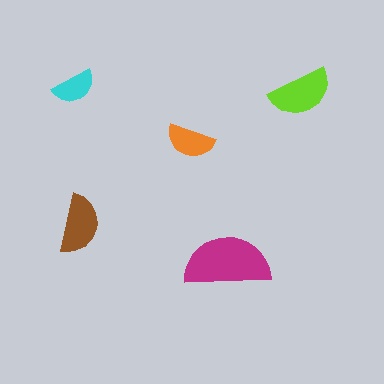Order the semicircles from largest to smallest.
the magenta one, the lime one, the brown one, the orange one, the cyan one.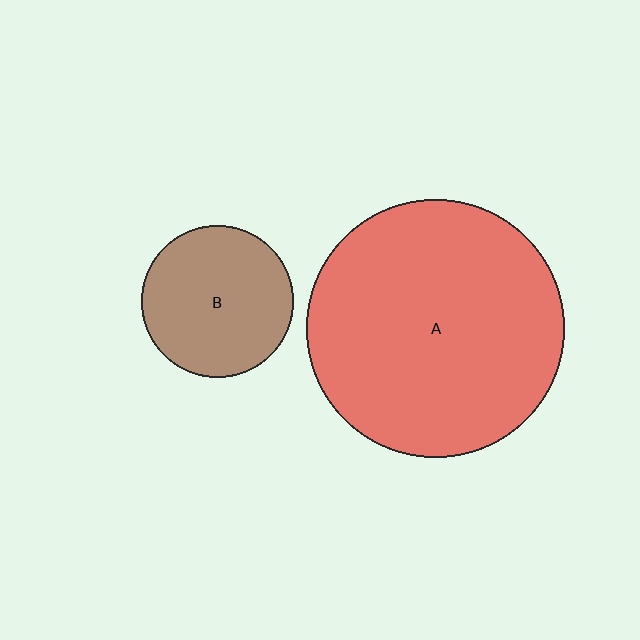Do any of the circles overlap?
No, none of the circles overlap.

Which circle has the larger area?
Circle A (red).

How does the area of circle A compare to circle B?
Approximately 2.9 times.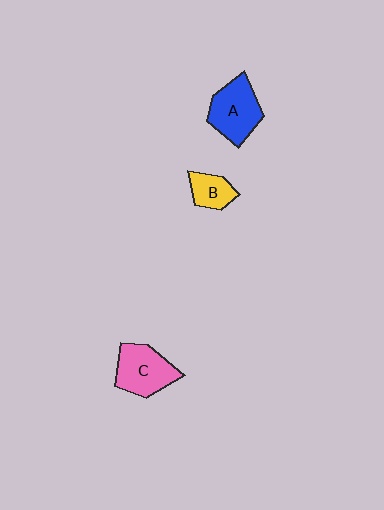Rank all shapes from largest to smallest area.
From largest to smallest: A (blue), C (pink), B (yellow).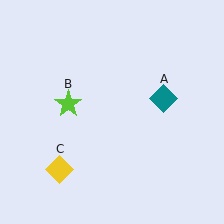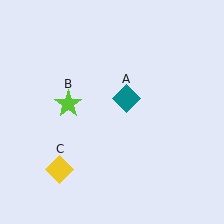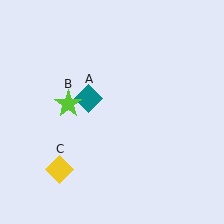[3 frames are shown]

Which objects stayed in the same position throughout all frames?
Lime star (object B) and yellow diamond (object C) remained stationary.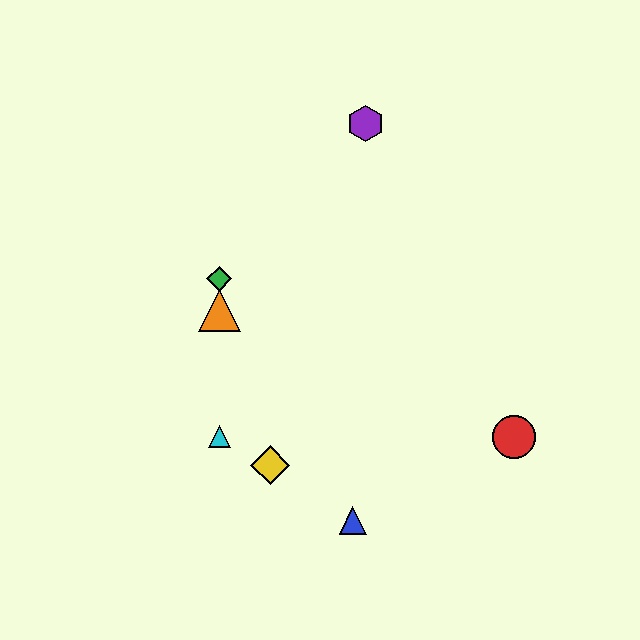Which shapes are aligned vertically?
The green diamond, the orange triangle, the cyan triangle are aligned vertically.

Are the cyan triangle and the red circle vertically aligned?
No, the cyan triangle is at x≈219 and the red circle is at x≈514.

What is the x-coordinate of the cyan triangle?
The cyan triangle is at x≈219.